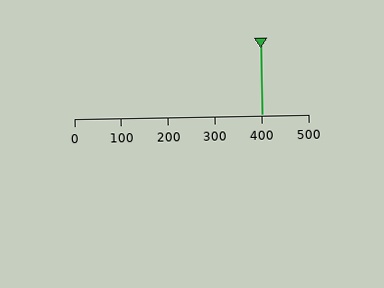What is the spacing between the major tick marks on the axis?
The major ticks are spaced 100 apart.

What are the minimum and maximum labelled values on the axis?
The axis runs from 0 to 500.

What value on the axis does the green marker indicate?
The marker indicates approximately 400.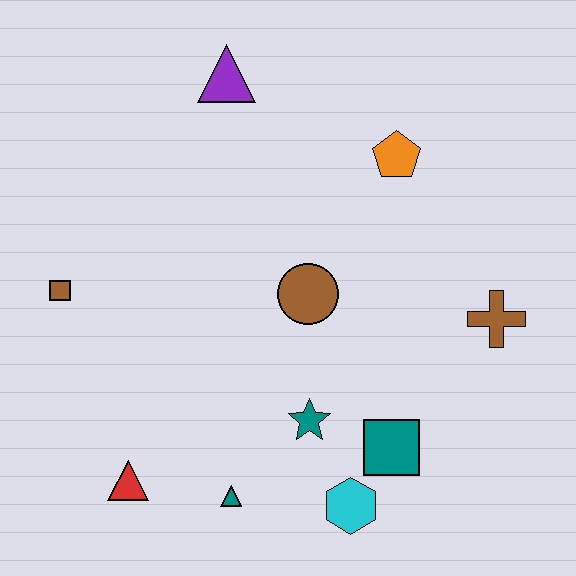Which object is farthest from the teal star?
The purple triangle is farthest from the teal star.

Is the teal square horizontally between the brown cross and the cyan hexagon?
Yes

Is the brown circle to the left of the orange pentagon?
Yes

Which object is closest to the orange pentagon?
The brown circle is closest to the orange pentagon.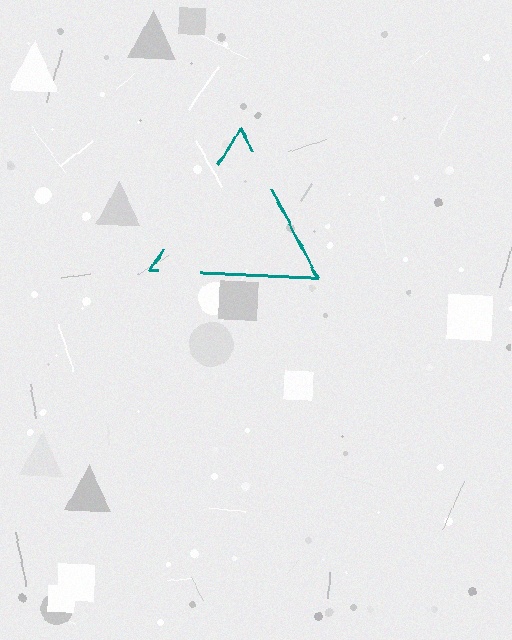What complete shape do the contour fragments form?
The contour fragments form a triangle.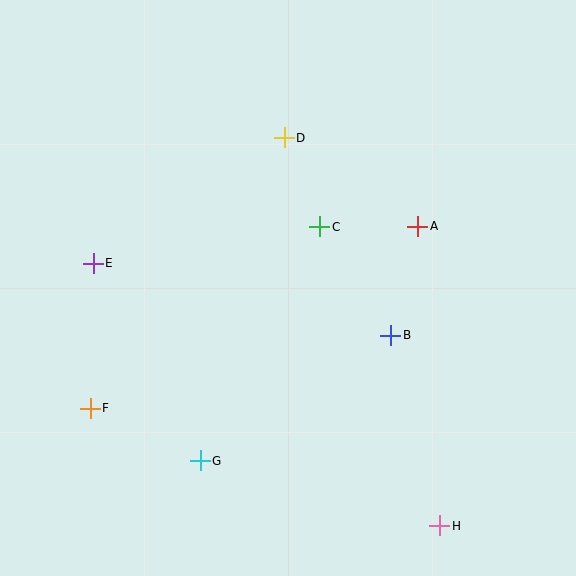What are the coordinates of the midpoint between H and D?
The midpoint between H and D is at (362, 332).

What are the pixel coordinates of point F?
Point F is at (90, 408).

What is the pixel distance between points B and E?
The distance between B and E is 306 pixels.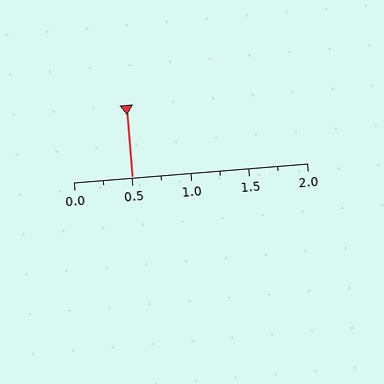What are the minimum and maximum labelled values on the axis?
The axis runs from 0.0 to 2.0.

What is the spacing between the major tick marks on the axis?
The major ticks are spaced 0.5 apart.